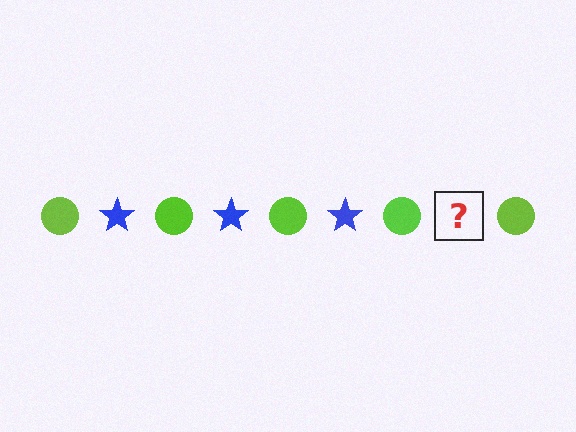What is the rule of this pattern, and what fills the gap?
The rule is that the pattern alternates between lime circle and blue star. The gap should be filled with a blue star.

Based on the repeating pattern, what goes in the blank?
The blank should be a blue star.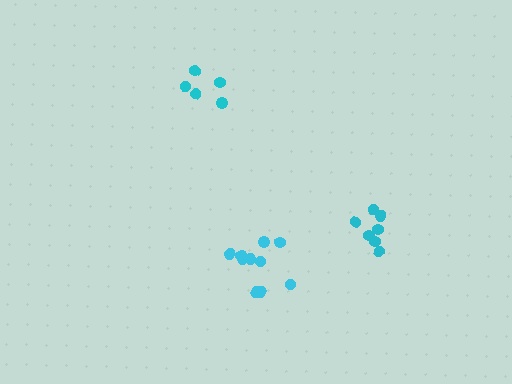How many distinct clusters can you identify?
There are 3 distinct clusters.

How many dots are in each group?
Group 1: 10 dots, Group 2: 7 dots, Group 3: 5 dots (22 total).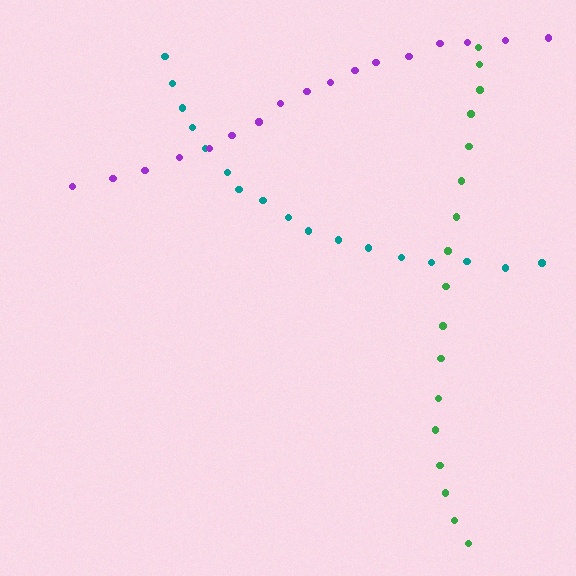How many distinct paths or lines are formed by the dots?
There are 3 distinct paths.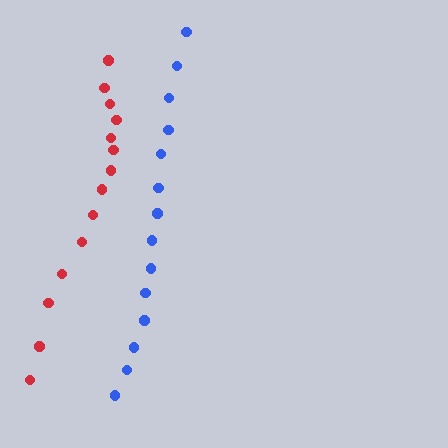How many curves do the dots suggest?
There are 2 distinct paths.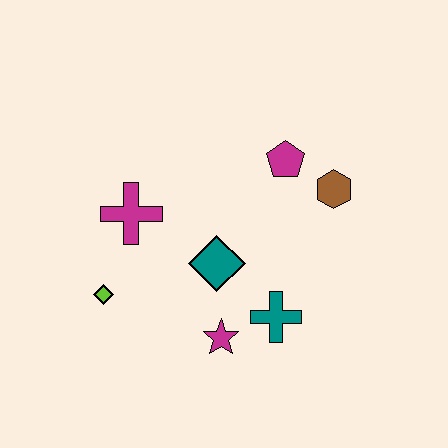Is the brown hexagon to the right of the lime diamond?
Yes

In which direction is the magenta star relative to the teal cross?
The magenta star is to the left of the teal cross.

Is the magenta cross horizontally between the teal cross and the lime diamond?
Yes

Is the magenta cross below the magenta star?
No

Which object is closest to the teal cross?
The magenta star is closest to the teal cross.